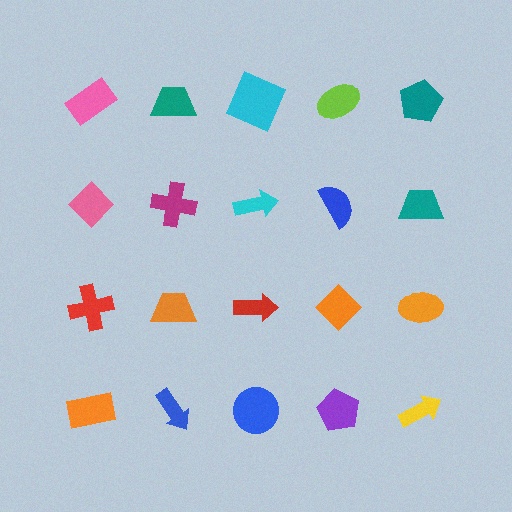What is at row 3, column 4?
An orange diamond.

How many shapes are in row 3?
5 shapes.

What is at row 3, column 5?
An orange ellipse.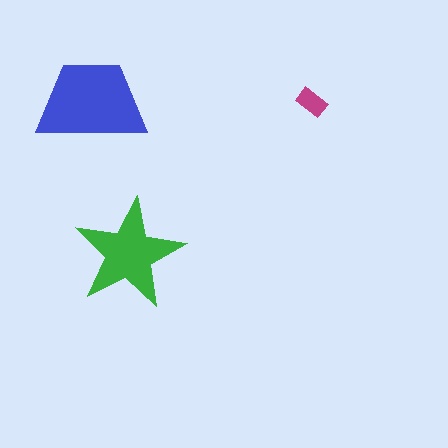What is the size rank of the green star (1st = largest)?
2nd.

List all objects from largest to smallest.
The blue trapezoid, the green star, the magenta rectangle.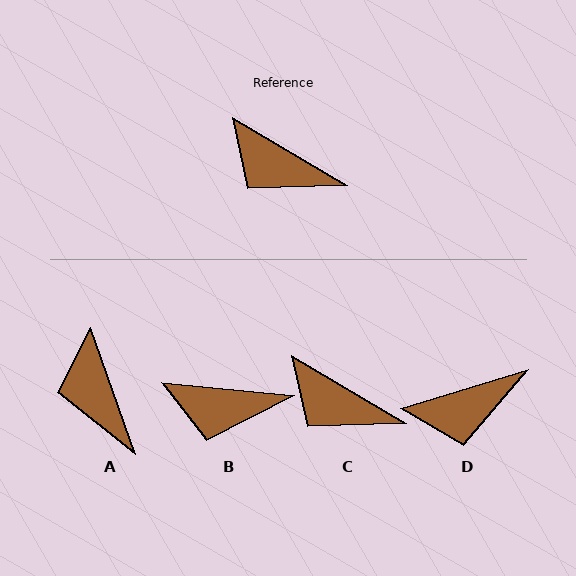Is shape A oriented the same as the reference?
No, it is off by about 40 degrees.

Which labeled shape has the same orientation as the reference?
C.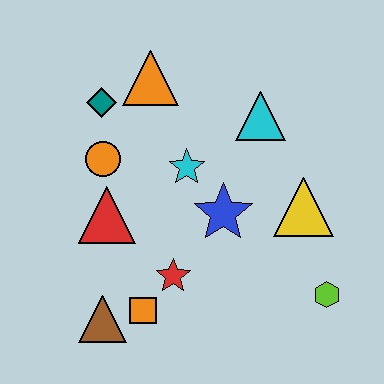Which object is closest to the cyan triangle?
The cyan star is closest to the cyan triangle.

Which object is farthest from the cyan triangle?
The brown triangle is farthest from the cyan triangle.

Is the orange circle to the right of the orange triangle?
No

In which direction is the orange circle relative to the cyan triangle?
The orange circle is to the left of the cyan triangle.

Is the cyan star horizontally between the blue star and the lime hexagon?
No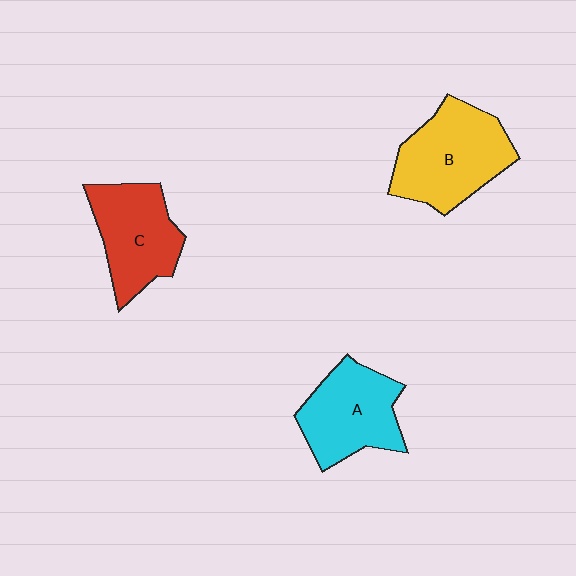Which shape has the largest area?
Shape B (yellow).